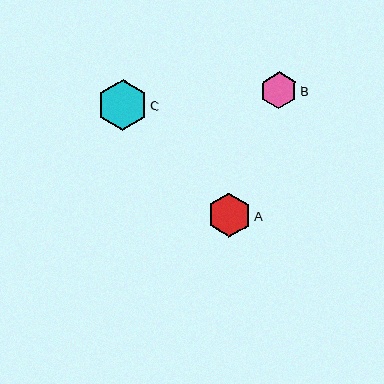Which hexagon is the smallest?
Hexagon B is the smallest with a size of approximately 37 pixels.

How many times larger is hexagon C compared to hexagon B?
Hexagon C is approximately 1.4 times the size of hexagon B.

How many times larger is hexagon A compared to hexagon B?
Hexagon A is approximately 1.2 times the size of hexagon B.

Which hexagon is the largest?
Hexagon C is the largest with a size of approximately 51 pixels.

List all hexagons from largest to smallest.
From largest to smallest: C, A, B.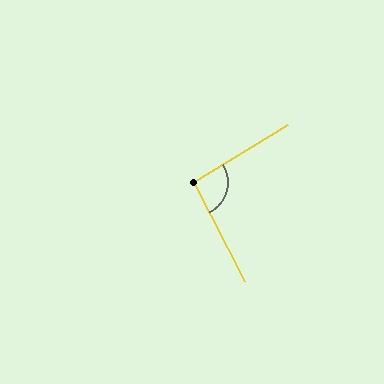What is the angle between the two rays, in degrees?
Approximately 95 degrees.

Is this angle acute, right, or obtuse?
It is approximately a right angle.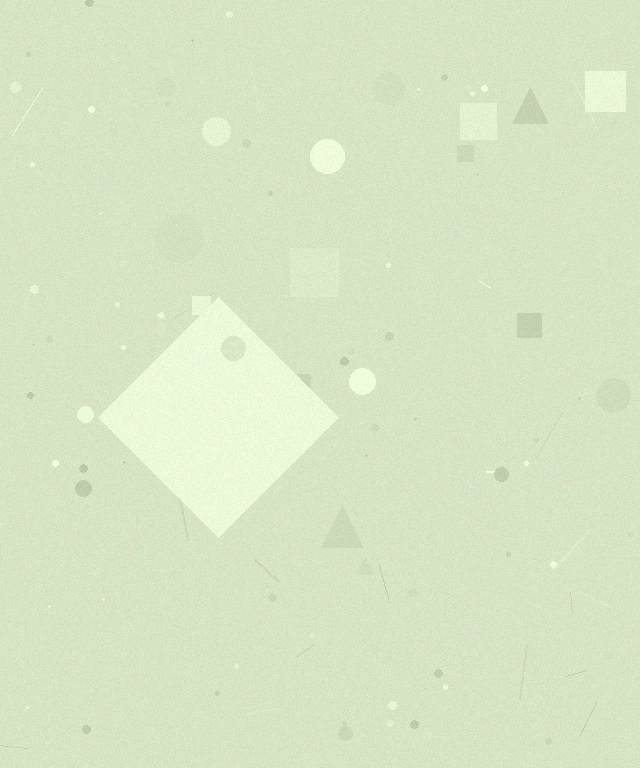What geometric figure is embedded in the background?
A diamond is embedded in the background.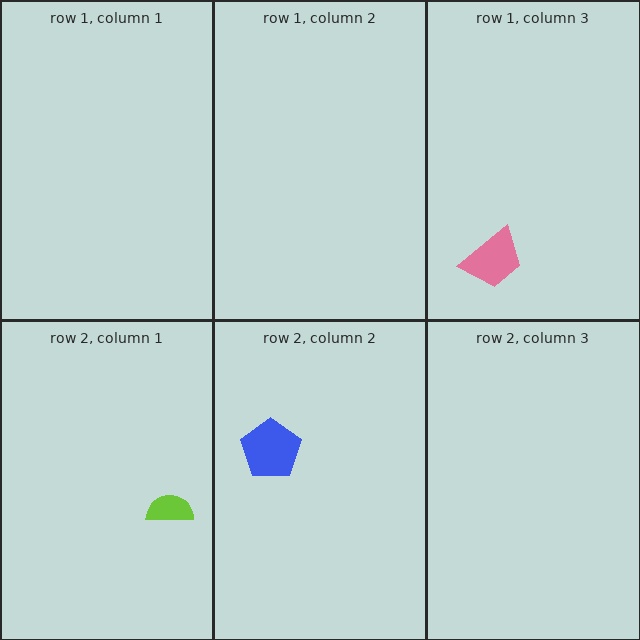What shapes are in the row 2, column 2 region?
The blue pentagon.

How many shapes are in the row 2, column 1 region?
1.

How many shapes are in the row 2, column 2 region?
1.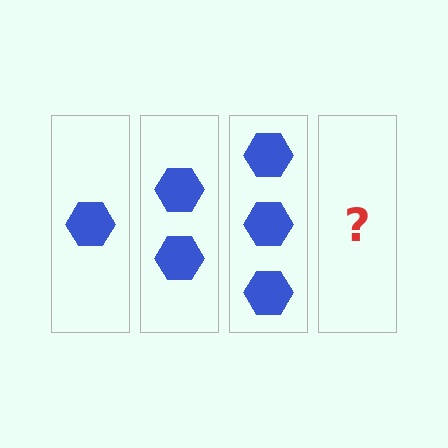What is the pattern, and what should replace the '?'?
The pattern is that each step adds one more hexagon. The '?' should be 4 hexagons.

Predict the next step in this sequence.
The next step is 4 hexagons.